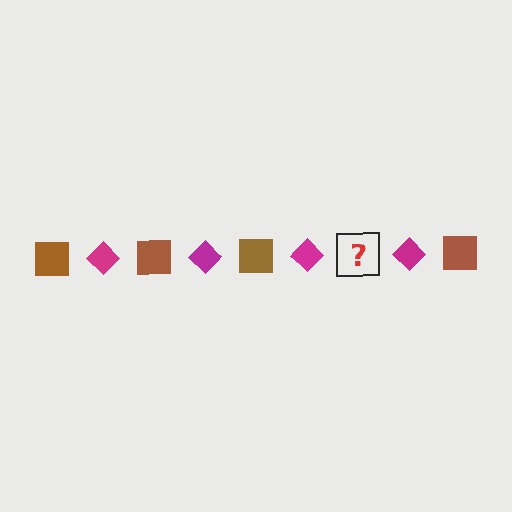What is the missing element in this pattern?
The missing element is a brown square.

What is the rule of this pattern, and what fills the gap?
The rule is that the pattern alternates between brown square and magenta diamond. The gap should be filled with a brown square.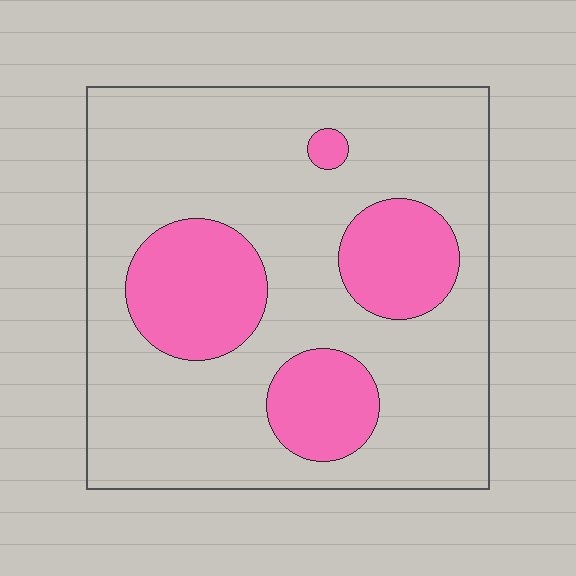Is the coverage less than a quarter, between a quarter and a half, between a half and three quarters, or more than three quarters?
Less than a quarter.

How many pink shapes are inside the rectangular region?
4.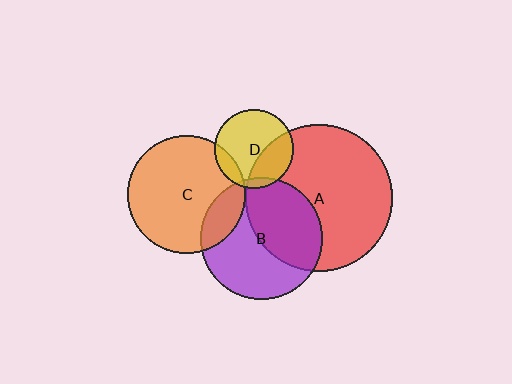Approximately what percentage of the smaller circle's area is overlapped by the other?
Approximately 15%.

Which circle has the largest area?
Circle A (red).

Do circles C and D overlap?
Yes.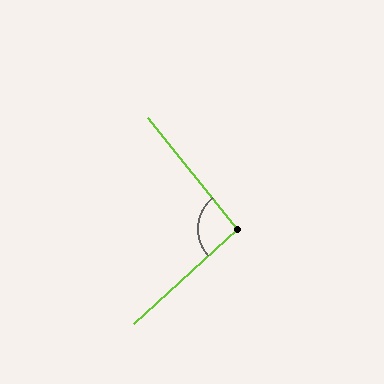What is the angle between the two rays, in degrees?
Approximately 94 degrees.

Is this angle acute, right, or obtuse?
It is approximately a right angle.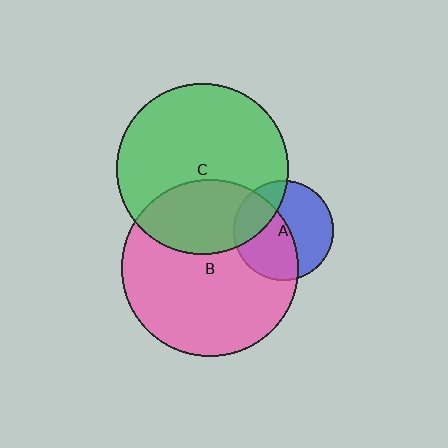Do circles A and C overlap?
Yes.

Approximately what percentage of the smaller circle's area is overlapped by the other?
Approximately 25%.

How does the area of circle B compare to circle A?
Approximately 3.1 times.